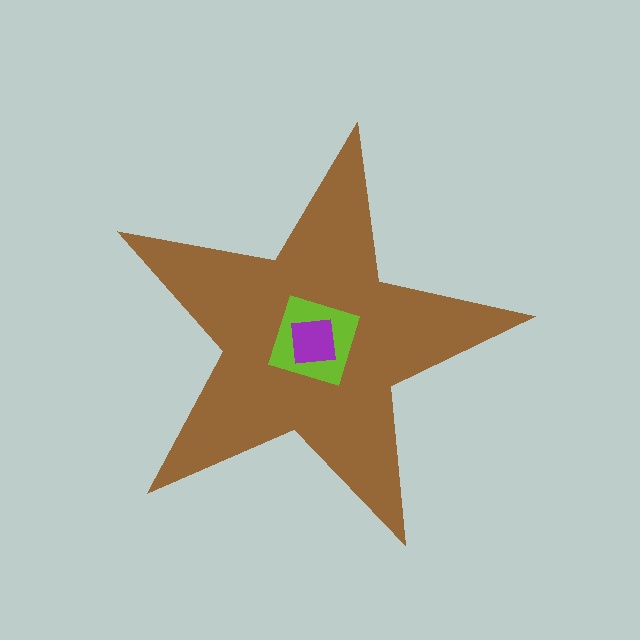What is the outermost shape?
The brown star.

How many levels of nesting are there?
3.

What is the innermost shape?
The purple square.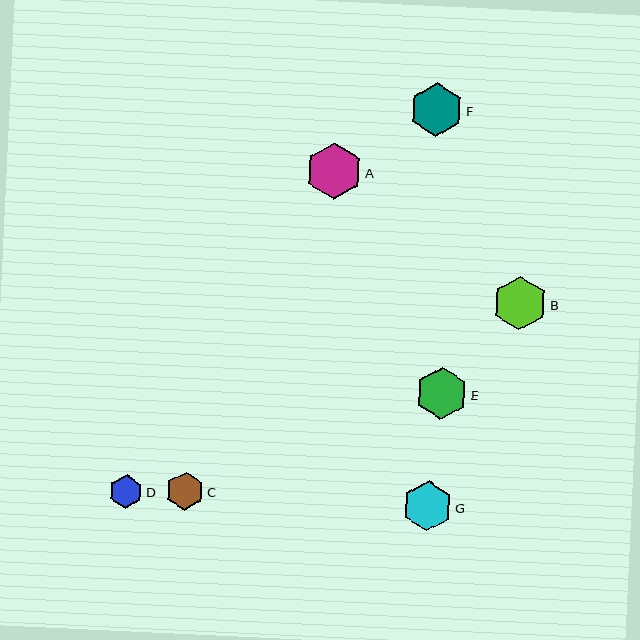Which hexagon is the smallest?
Hexagon D is the smallest with a size of approximately 33 pixels.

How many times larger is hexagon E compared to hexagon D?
Hexagon E is approximately 1.6 times the size of hexagon D.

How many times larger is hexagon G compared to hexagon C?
Hexagon G is approximately 1.3 times the size of hexagon C.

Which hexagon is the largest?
Hexagon A is the largest with a size of approximately 56 pixels.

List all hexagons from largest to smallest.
From largest to smallest: A, B, F, E, G, C, D.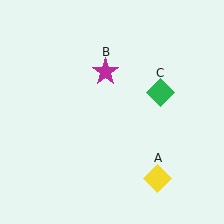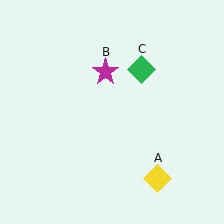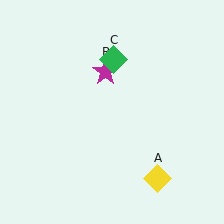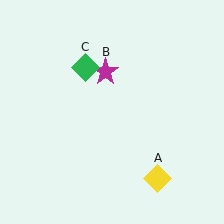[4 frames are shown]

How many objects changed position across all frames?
1 object changed position: green diamond (object C).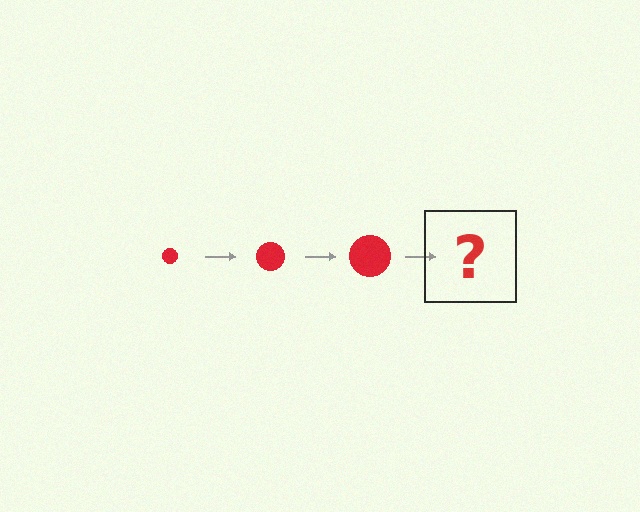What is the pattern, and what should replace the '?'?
The pattern is that the circle gets progressively larger each step. The '?' should be a red circle, larger than the previous one.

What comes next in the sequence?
The next element should be a red circle, larger than the previous one.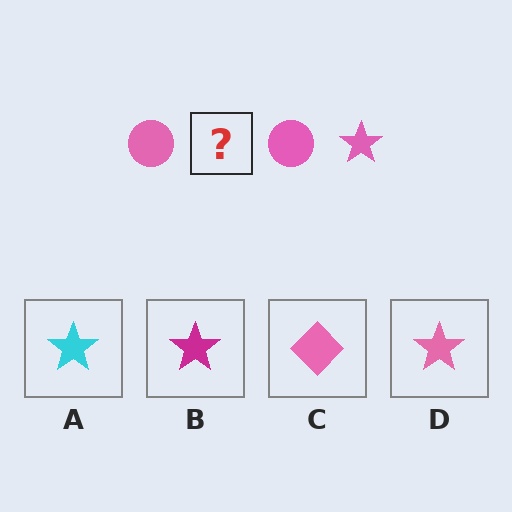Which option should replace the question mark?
Option D.